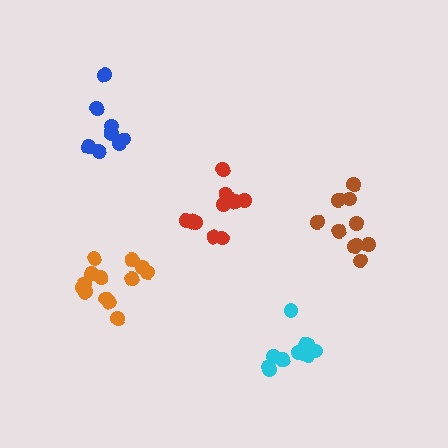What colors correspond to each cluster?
The clusters are colored: brown, red, cyan, blue, orange.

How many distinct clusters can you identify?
There are 5 distinct clusters.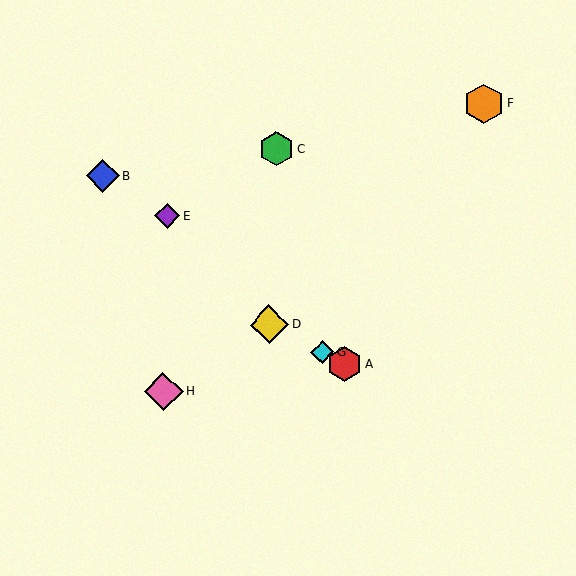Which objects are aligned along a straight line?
Objects A, D, G are aligned along a straight line.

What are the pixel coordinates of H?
Object H is at (163, 391).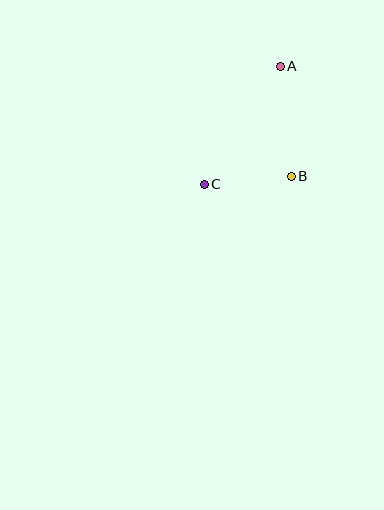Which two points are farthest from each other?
Points A and C are farthest from each other.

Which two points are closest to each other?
Points B and C are closest to each other.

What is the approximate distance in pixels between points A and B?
The distance between A and B is approximately 111 pixels.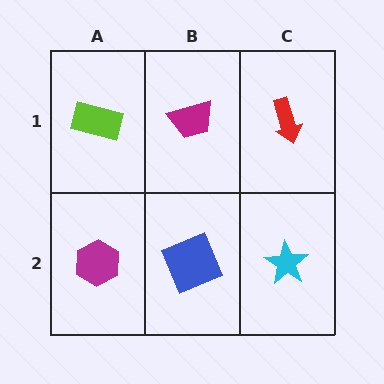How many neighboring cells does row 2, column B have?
3.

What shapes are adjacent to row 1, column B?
A blue square (row 2, column B), a lime rectangle (row 1, column A), a red arrow (row 1, column C).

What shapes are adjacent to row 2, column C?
A red arrow (row 1, column C), a blue square (row 2, column B).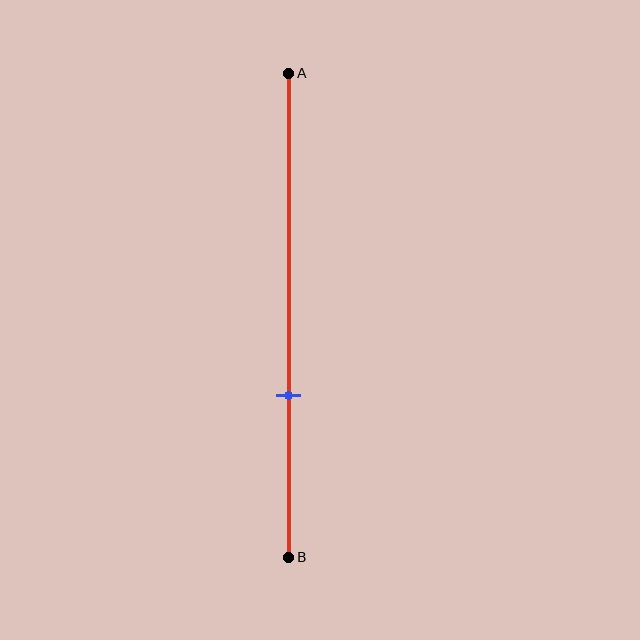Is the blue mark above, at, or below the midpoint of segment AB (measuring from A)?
The blue mark is below the midpoint of segment AB.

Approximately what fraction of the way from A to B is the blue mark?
The blue mark is approximately 65% of the way from A to B.